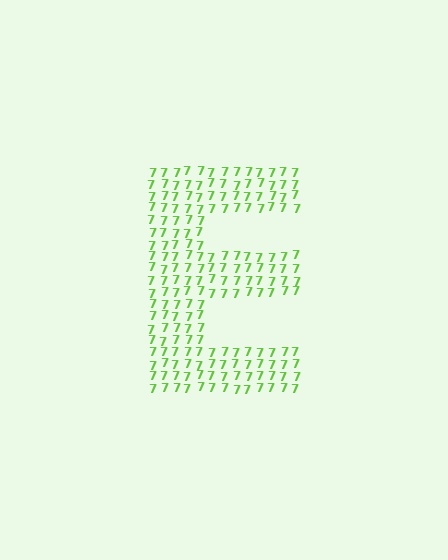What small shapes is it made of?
It is made of small digit 7's.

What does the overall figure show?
The overall figure shows the letter E.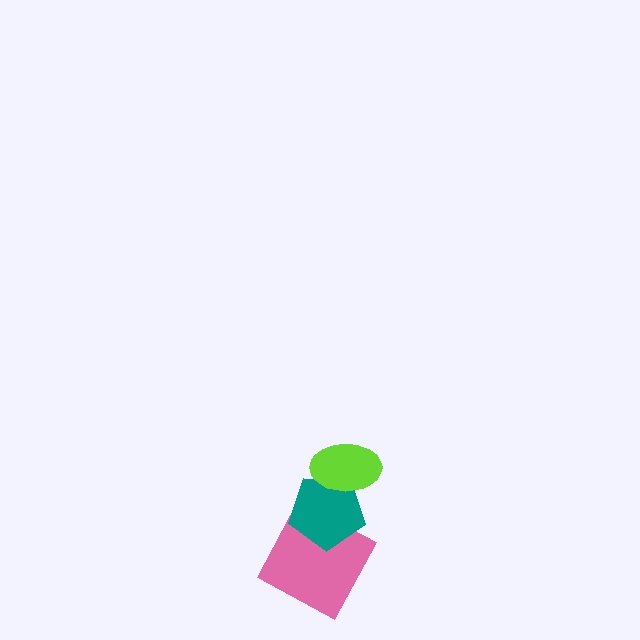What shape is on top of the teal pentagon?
The lime ellipse is on top of the teal pentagon.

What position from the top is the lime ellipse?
The lime ellipse is 1st from the top.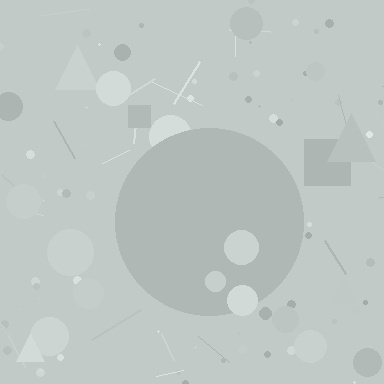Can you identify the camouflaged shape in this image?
The camouflaged shape is a circle.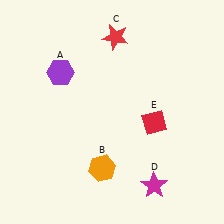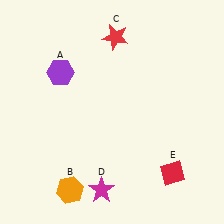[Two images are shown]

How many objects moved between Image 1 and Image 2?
3 objects moved between the two images.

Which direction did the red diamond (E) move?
The red diamond (E) moved down.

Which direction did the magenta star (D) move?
The magenta star (D) moved left.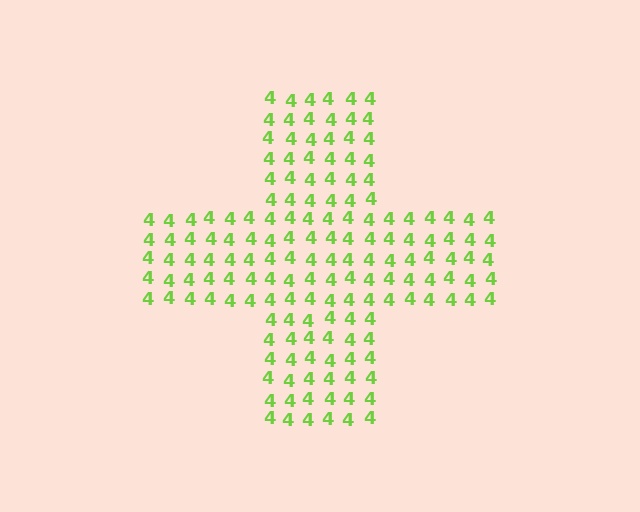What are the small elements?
The small elements are digit 4's.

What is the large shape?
The large shape is a cross.